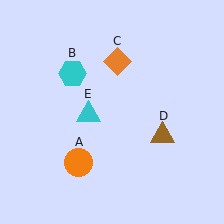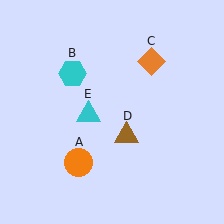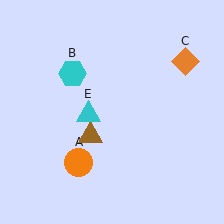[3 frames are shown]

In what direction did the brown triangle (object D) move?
The brown triangle (object D) moved left.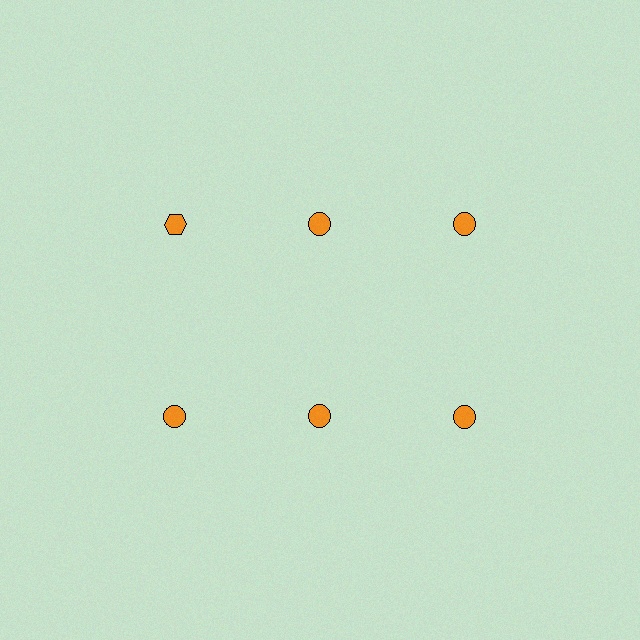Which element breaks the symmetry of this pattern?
The orange hexagon in the top row, leftmost column breaks the symmetry. All other shapes are orange circles.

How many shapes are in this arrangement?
There are 6 shapes arranged in a grid pattern.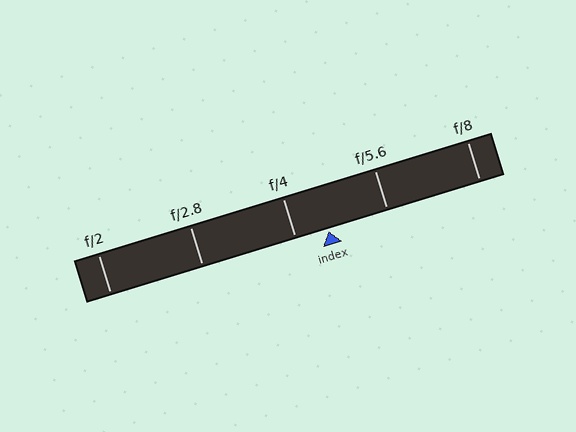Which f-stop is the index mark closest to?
The index mark is closest to f/4.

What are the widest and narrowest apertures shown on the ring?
The widest aperture shown is f/2 and the narrowest is f/8.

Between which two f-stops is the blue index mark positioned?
The index mark is between f/4 and f/5.6.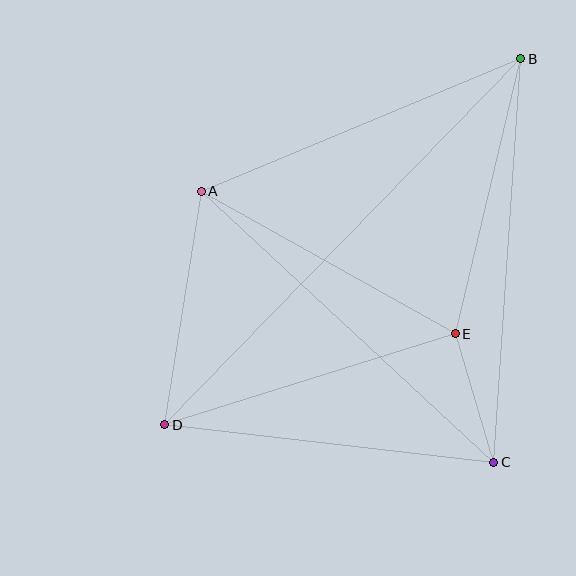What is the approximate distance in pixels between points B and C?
The distance between B and C is approximately 404 pixels.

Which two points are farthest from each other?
Points B and D are farthest from each other.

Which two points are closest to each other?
Points C and E are closest to each other.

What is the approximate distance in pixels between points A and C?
The distance between A and C is approximately 398 pixels.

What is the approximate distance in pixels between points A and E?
The distance between A and E is approximately 291 pixels.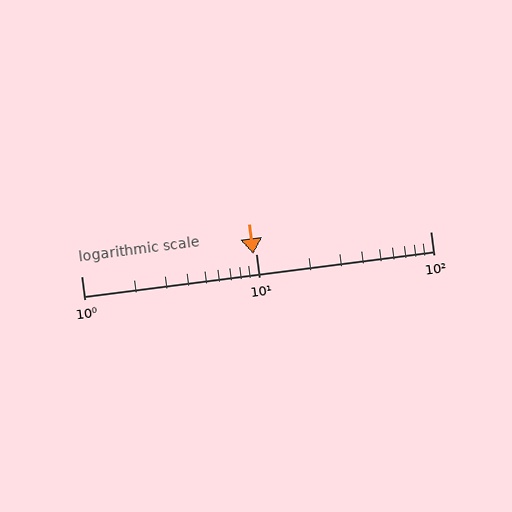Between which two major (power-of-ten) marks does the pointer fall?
The pointer is between 1 and 10.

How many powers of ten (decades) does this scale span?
The scale spans 2 decades, from 1 to 100.